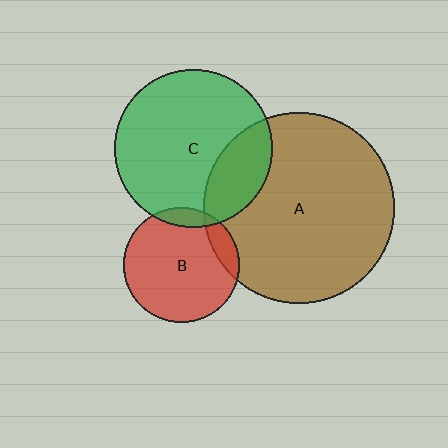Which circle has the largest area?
Circle A (brown).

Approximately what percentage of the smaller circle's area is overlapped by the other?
Approximately 25%.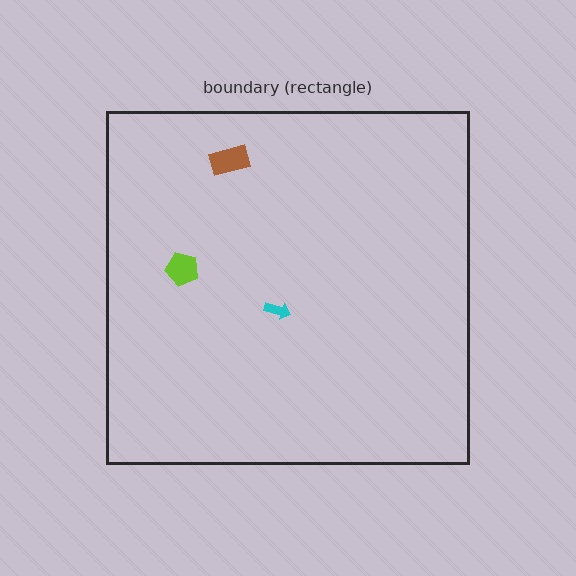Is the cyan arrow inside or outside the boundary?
Inside.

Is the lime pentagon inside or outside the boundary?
Inside.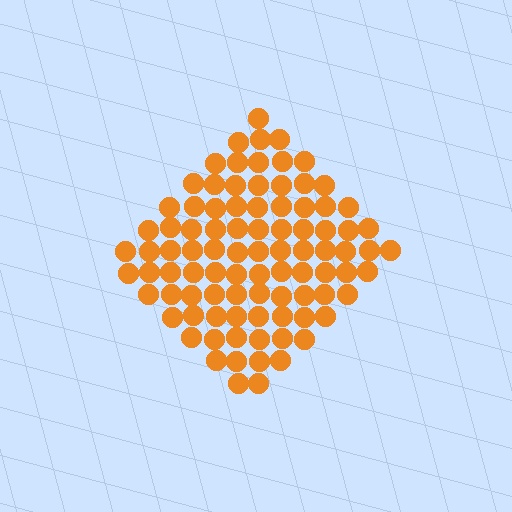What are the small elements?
The small elements are circles.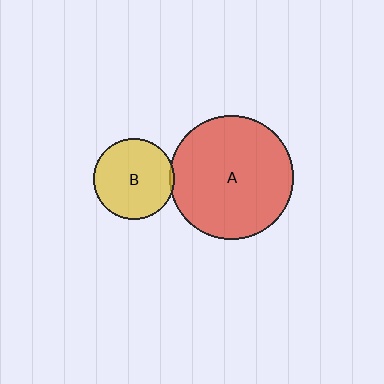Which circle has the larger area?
Circle A (red).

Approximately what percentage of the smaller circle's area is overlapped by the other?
Approximately 5%.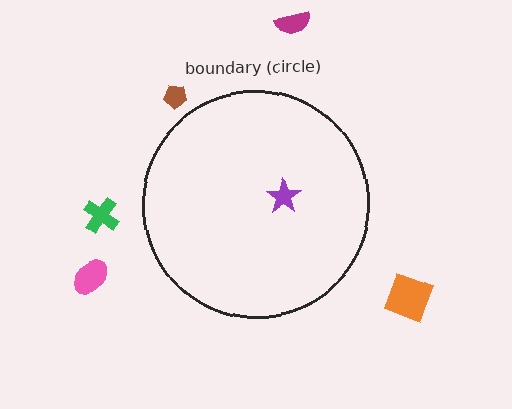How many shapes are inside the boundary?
1 inside, 5 outside.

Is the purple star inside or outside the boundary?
Inside.